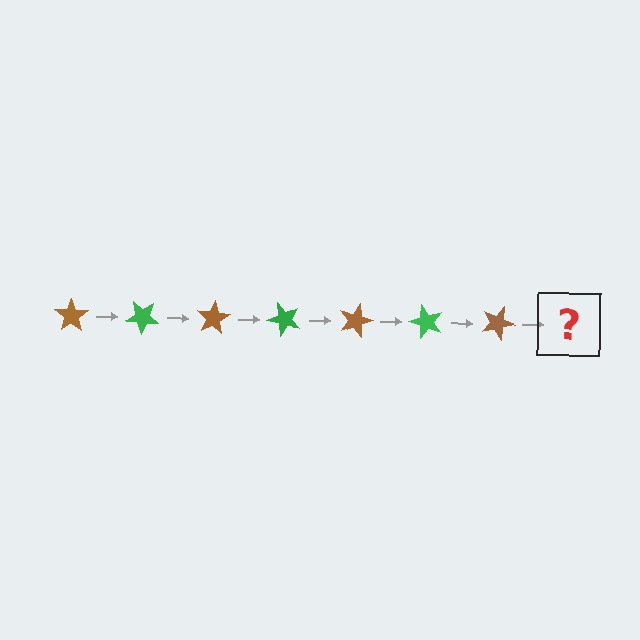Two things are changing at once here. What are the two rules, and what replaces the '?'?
The two rules are that it rotates 40 degrees each step and the color cycles through brown and green. The '?' should be a green star, rotated 280 degrees from the start.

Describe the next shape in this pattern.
It should be a green star, rotated 280 degrees from the start.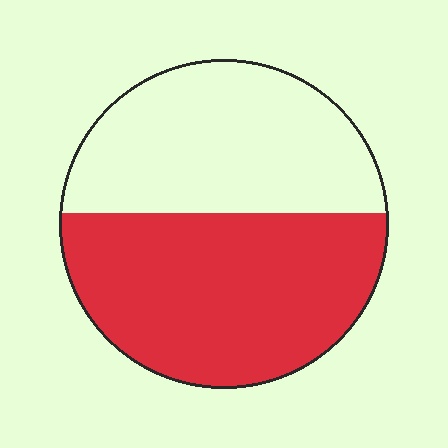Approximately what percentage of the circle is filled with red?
Approximately 55%.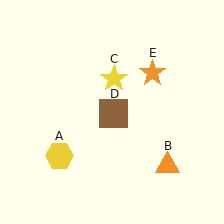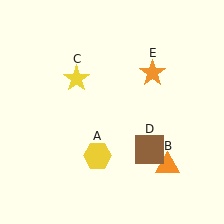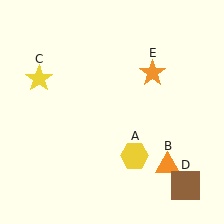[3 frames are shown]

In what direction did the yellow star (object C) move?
The yellow star (object C) moved left.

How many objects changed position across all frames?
3 objects changed position: yellow hexagon (object A), yellow star (object C), brown square (object D).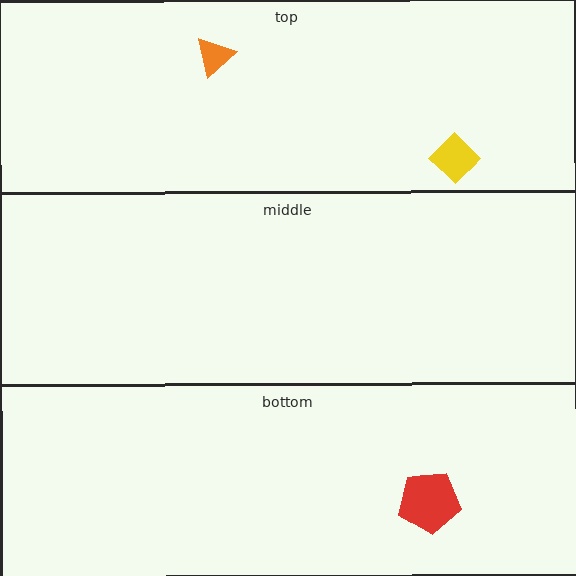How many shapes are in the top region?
2.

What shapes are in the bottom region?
The red pentagon.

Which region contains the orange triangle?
The top region.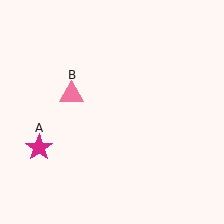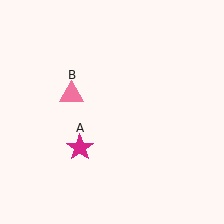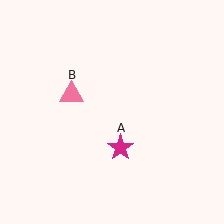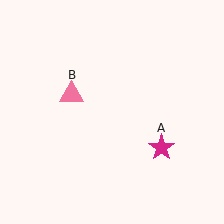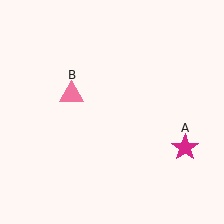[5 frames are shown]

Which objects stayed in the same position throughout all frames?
Pink triangle (object B) remained stationary.